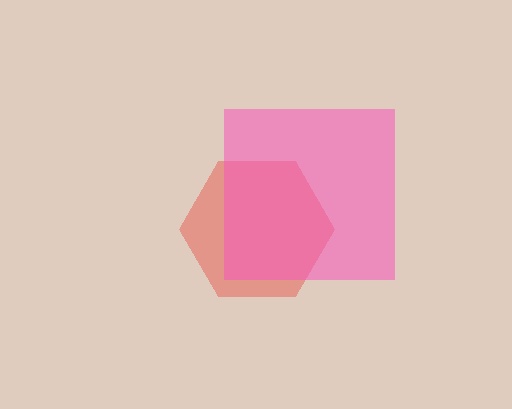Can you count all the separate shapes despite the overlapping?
Yes, there are 2 separate shapes.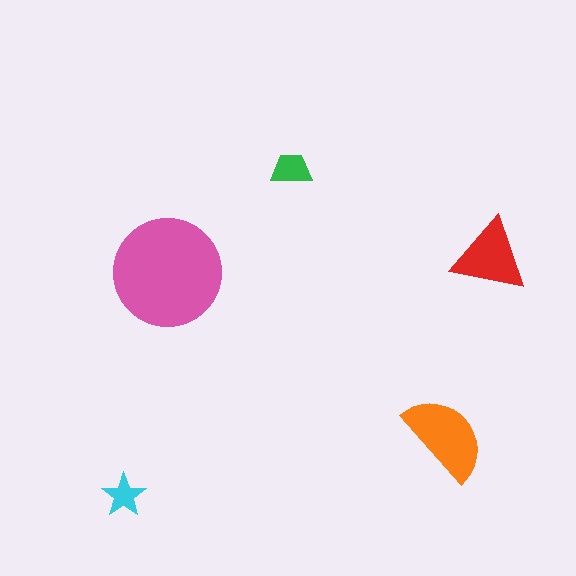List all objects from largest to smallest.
The pink circle, the orange semicircle, the red triangle, the green trapezoid, the cyan star.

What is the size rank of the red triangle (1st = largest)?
3rd.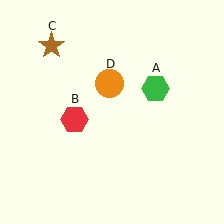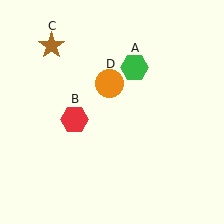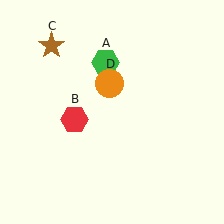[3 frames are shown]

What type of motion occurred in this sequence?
The green hexagon (object A) rotated counterclockwise around the center of the scene.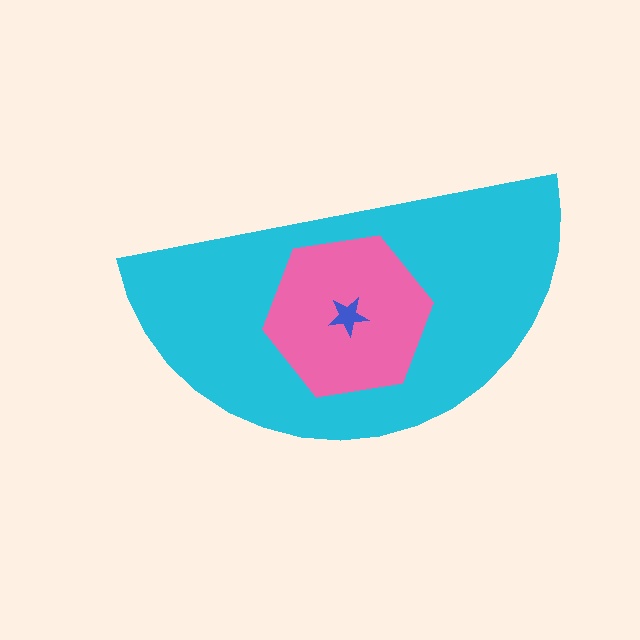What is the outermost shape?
The cyan semicircle.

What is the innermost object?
The blue star.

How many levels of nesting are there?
3.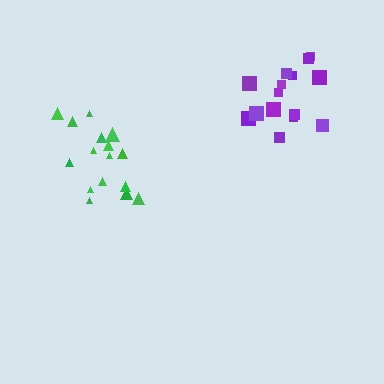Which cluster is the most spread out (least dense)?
Green.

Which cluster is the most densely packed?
Purple.